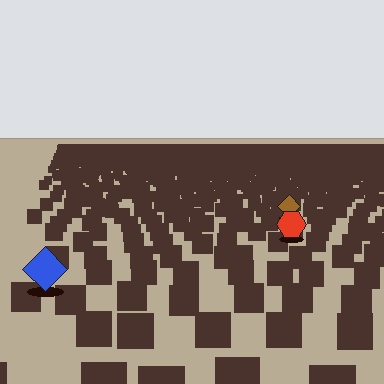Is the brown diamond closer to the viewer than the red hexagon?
No. The red hexagon is closer — you can tell from the texture gradient: the ground texture is coarser near it.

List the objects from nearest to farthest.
From nearest to farthest: the blue diamond, the red hexagon, the brown diamond.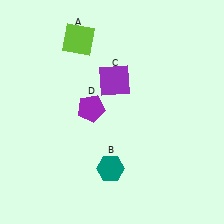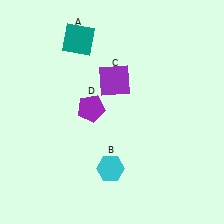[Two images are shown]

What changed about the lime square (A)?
In Image 1, A is lime. In Image 2, it changed to teal.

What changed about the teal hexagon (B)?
In Image 1, B is teal. In Image 2, it changed to cyan.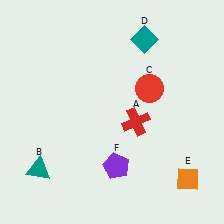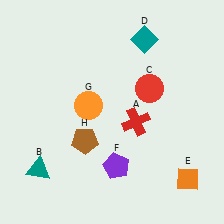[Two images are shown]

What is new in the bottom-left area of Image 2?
A brown pentagon (H) was added in the bottom-left area of Image 2.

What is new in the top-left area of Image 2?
An orange circle (G) was added in the top-left area of Image 2.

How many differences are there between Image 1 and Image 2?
There are 2 differences between the two images.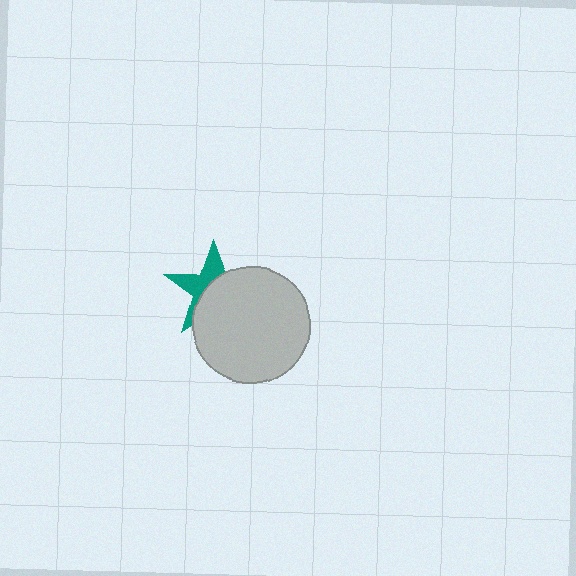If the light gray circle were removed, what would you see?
You would see the complete teal star.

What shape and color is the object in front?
The object in front is a light gray circle.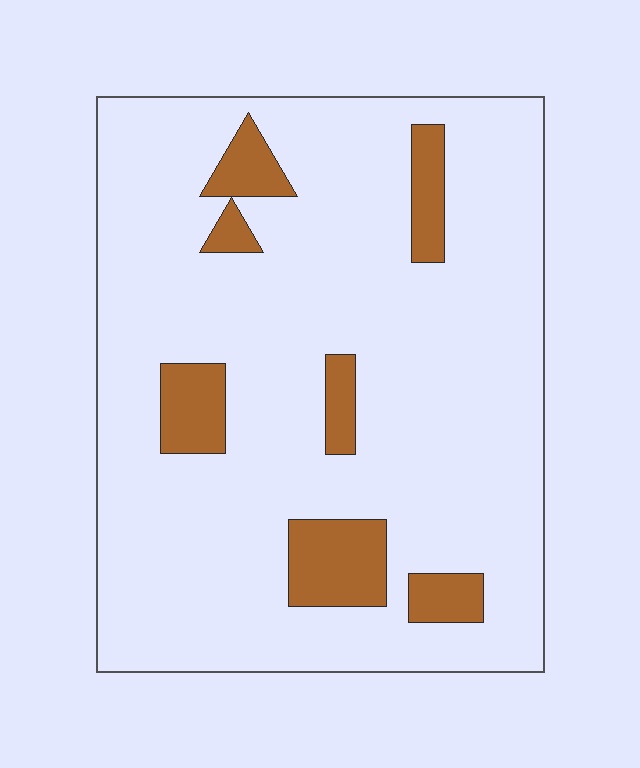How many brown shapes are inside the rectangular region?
7.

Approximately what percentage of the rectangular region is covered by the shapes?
Approximately 15%.